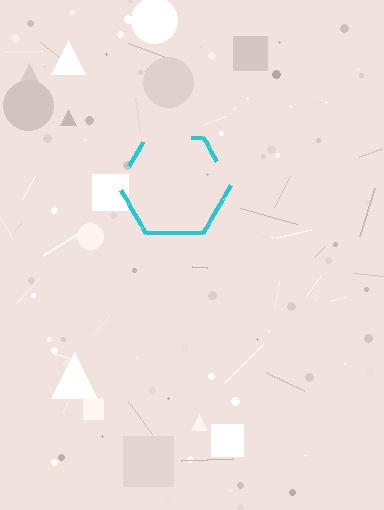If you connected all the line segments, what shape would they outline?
They would outline a hexagon.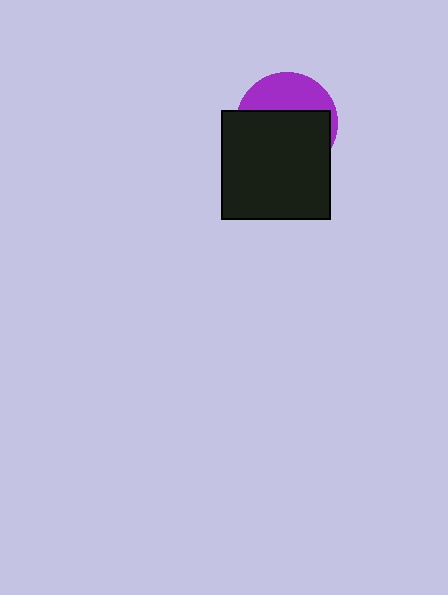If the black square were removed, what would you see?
You would see the complete purple circle.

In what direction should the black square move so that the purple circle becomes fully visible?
The black square should move down. That is the shortest direction to clear the overlap and leave the purple circle fully visible.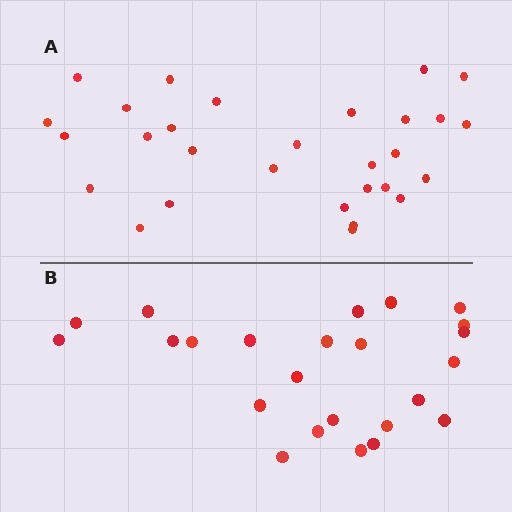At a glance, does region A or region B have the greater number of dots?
Region A (the top region) has more dots.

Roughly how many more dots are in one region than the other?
Region A has about 5 more dots than region B.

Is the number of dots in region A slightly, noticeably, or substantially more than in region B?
Region A has only slightly more — the two regions are fairly close. The ratio is roughly 1.2 to 1.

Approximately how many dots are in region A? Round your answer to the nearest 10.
About 30 dots. (The exact count is 29, which rounds to 30.)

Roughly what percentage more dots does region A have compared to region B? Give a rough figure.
About 20% more.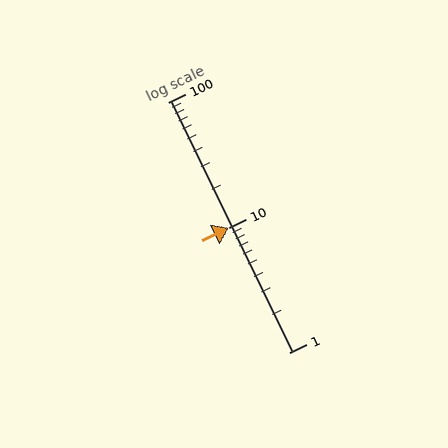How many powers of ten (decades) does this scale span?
The scale spans 2 decades, from 1 to 100.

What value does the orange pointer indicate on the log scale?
The pointer indicates approximately 10.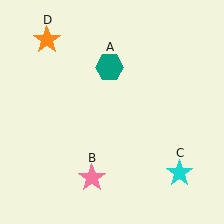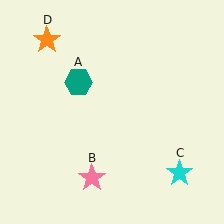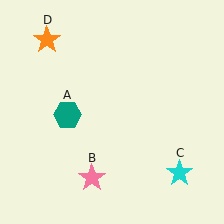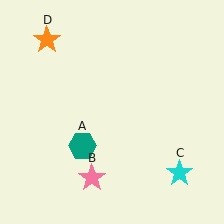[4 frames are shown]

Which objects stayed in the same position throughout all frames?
Pink star (object B) and cyan star (object C) and orange star (object D) remained stationary.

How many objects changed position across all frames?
1 object changed position: teal hexagon (object A).